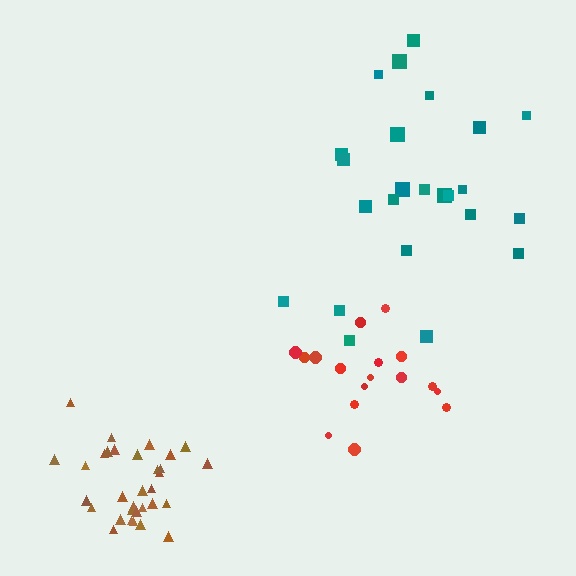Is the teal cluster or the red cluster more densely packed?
Red.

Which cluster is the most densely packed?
Brown.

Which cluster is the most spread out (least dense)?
Teal.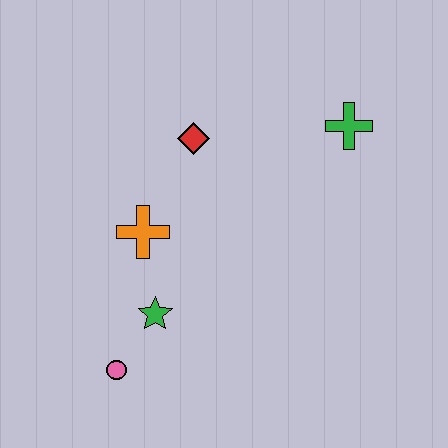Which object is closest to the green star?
The pink circle is closest to the green star.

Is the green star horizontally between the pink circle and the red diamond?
Yes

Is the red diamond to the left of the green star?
No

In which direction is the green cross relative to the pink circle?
The green cross is above the pink circle.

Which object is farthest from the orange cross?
The green cross is farthest from the orange cross.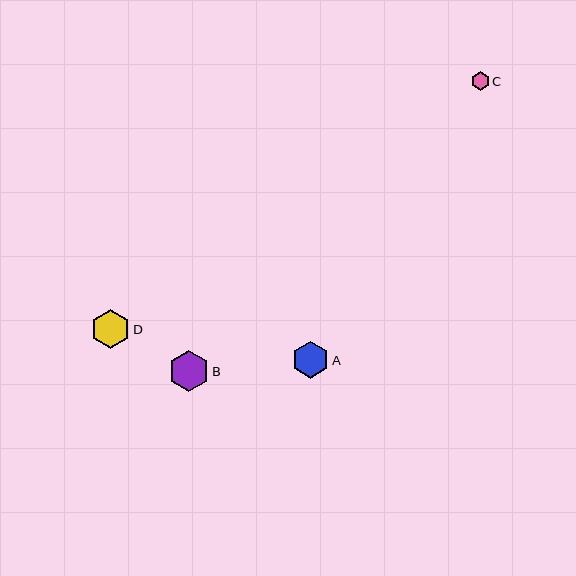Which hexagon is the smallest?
Hexagon C is the smallest with a size of approximately 19 pixels.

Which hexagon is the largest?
Hexagon B is the largest with a size of approximately 41 pixels.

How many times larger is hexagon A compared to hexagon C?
Hexagon A is approximately 2.0 times the size of hexagon C.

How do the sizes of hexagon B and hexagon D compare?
Hexagon B and hexagon D are approximately the same size.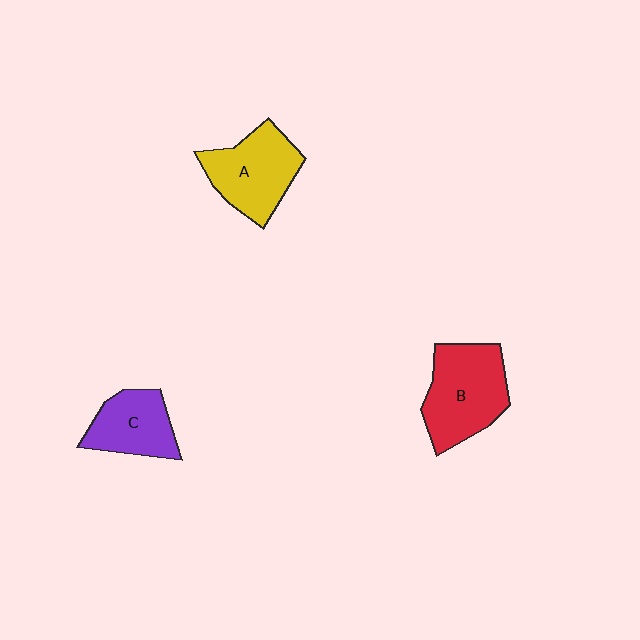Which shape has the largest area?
Shape B (red).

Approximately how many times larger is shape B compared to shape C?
Approximately 1.4 times.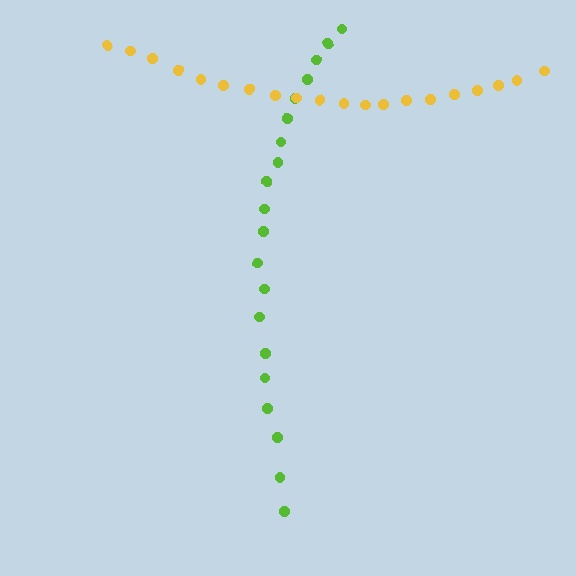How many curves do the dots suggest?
There are 2 distinct paths.